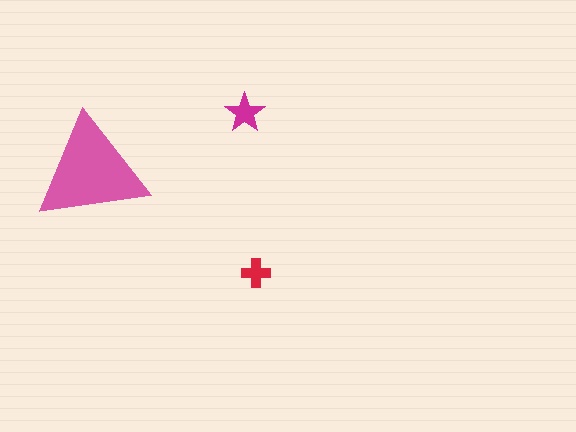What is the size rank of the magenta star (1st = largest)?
2nd.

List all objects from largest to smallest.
The pink triangle, the magenta star, the red cross.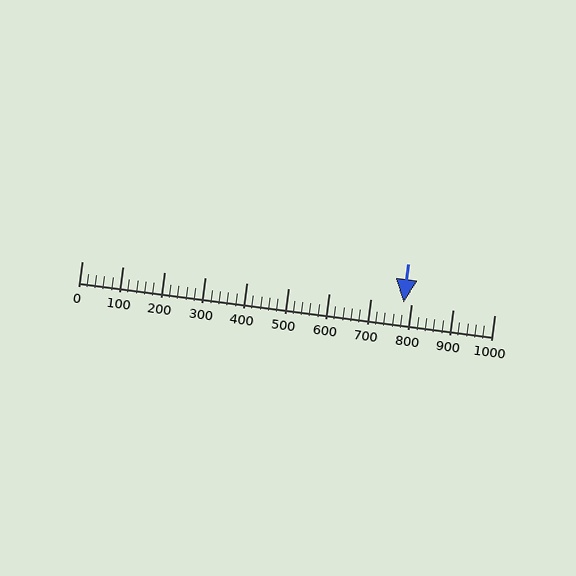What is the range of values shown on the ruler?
The ruler shows values from 0 to 1000.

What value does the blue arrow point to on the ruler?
The blue arrow points to approximately 780.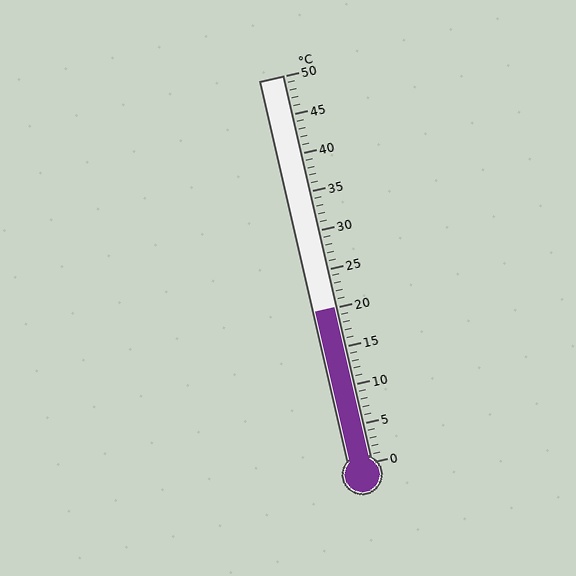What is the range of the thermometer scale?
The thermometer scale ranges from 0°C to 50°C.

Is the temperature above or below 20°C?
The temperature is at 20°C.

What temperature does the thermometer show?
The thermometer shows approximately 20°C.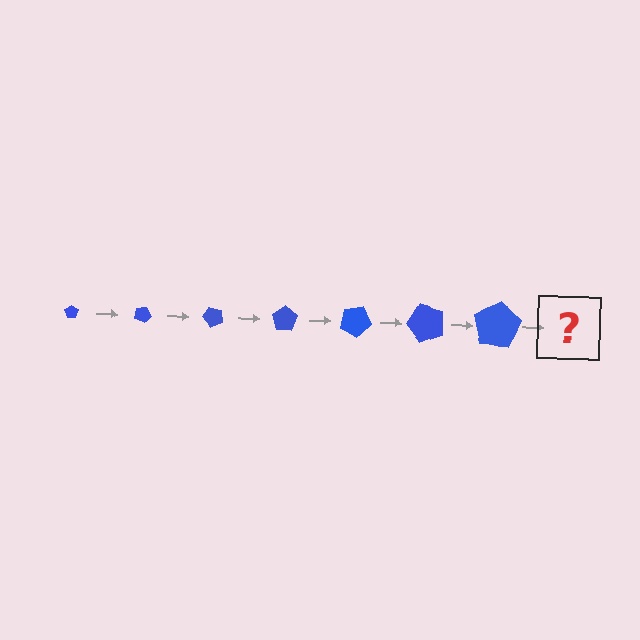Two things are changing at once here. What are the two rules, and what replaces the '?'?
The two rules are that the pentagon grows larger each step and it rotates 25 degrees each step. The '?' should be a pentagon, larger than the previous one and rotated 175 degrees from the start.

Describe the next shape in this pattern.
It should be a pentagon, larger than the previous one and rotated 175 degrees from the start.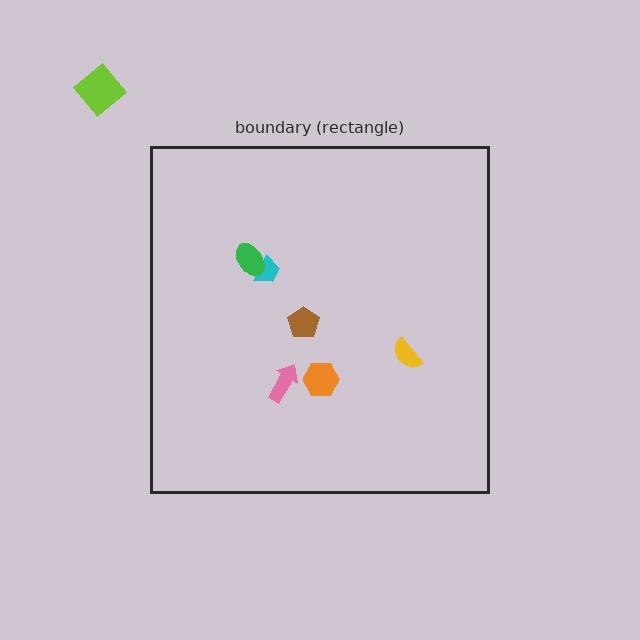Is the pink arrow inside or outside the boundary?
Inside.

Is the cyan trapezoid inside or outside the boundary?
Inside.